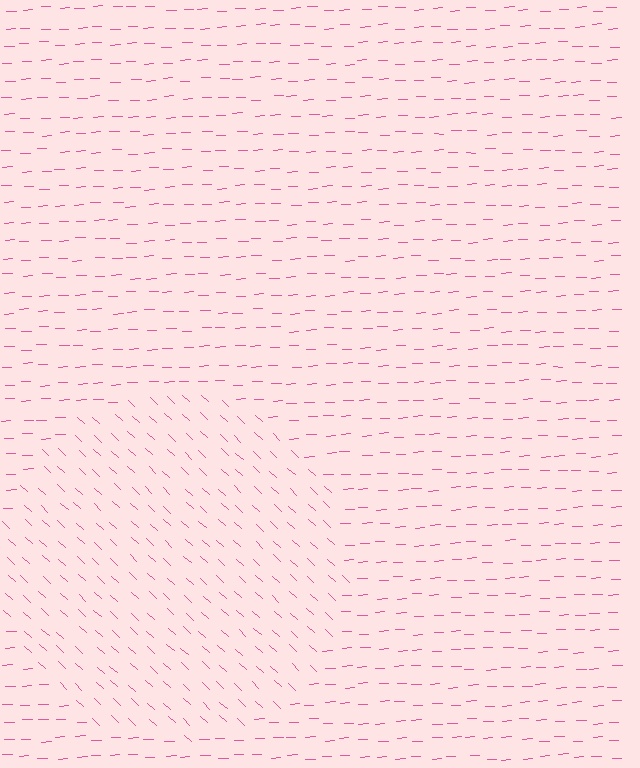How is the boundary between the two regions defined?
The boundary is defined purely by a change in line orientation (approximately 45 degrees difference). All lines are the same color and thickness.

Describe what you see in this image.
The image is filled with small pink line segments. A circle region in the image has lines oriented differently from the surrounding lines, creating a visible texture boundary.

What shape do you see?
I see a circle.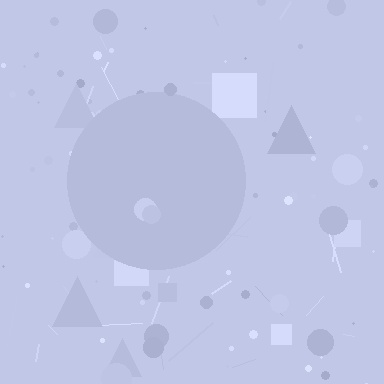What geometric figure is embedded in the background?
A circle is embedded in the background.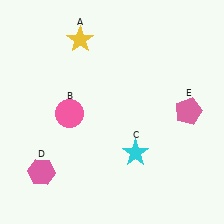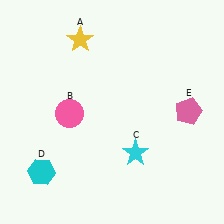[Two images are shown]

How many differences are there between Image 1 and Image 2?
There is 1 difference between the two images.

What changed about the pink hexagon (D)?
In Image 1, D is pink. In Image 2, it changed to cyan.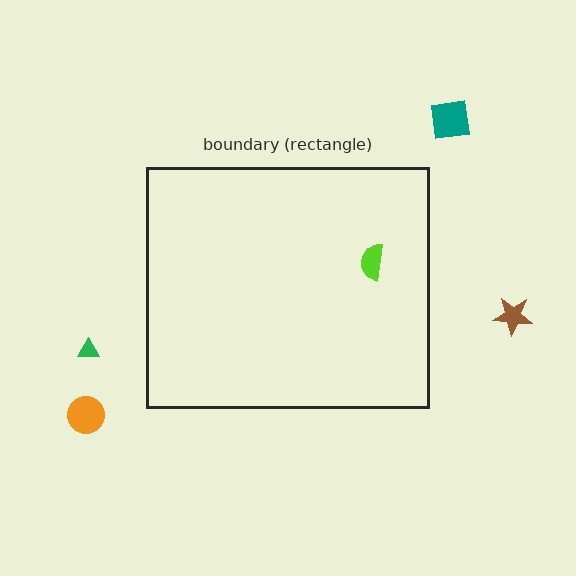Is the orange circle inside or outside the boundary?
Outside.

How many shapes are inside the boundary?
1 inside, 4 outside.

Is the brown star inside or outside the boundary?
Outside.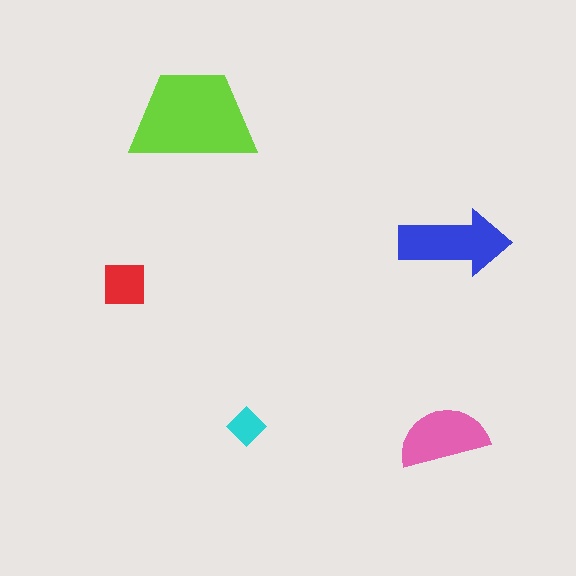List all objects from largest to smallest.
The lime trapezoid, the blue arrow, the pink semicircle, the red square, the cyan diamond.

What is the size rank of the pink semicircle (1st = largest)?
3rd.